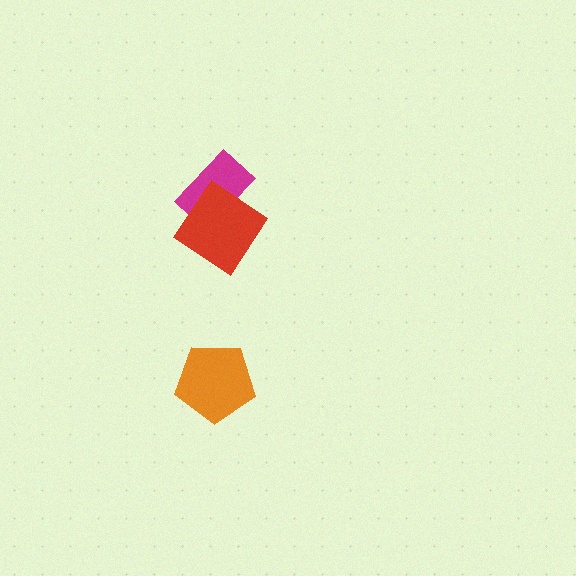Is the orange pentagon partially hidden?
No, no other shape covers it.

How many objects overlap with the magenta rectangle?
1 object overlaps with the magenta rectangle.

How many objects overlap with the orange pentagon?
0 objects overlap with the orange pentagon.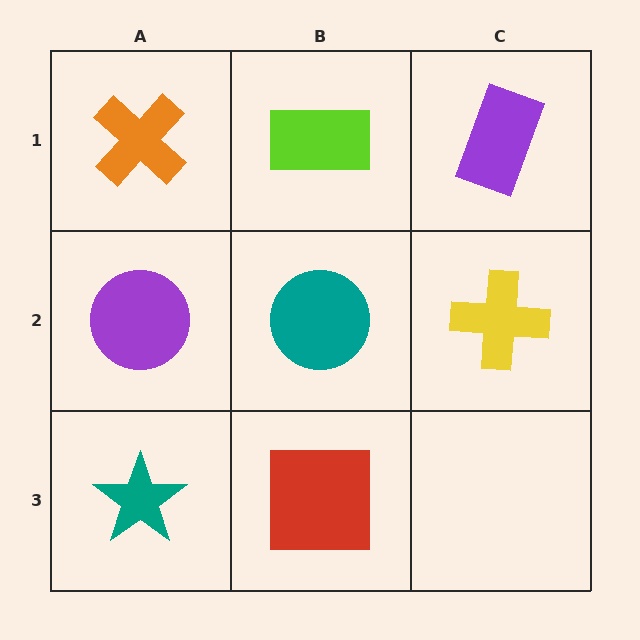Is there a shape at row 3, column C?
No, that cell is empty.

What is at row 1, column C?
A purple rectangle.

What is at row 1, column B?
A lime rectangle.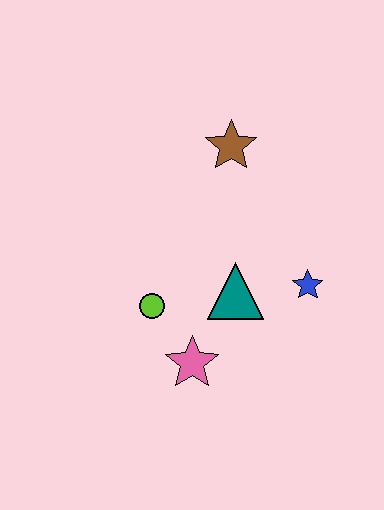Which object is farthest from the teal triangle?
The brown star is farthest from the teal triangle.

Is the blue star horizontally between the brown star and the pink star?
No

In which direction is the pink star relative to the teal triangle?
The pink star is below the teal triangle.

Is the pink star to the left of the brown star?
Yes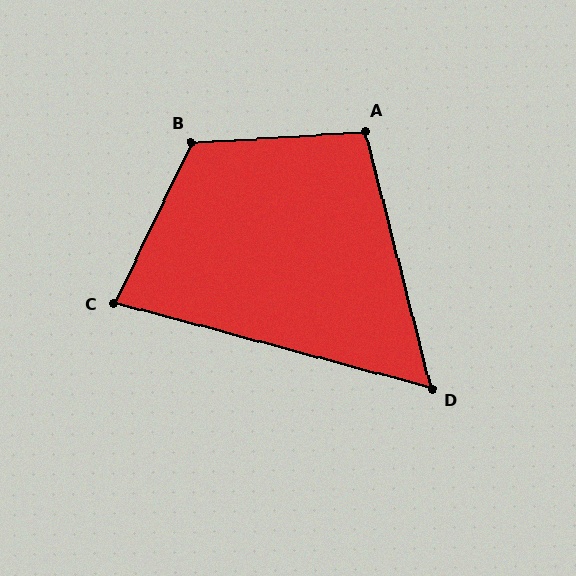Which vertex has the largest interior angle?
B, at approximately 119 degrees.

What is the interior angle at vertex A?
Approximately 101 degrees (obtuse).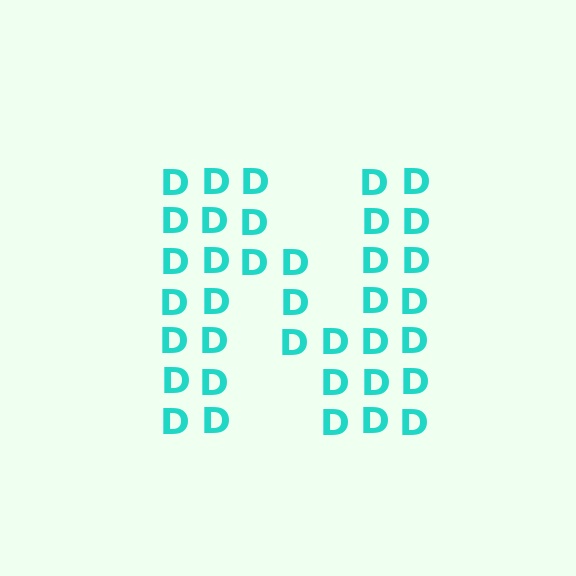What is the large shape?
The large shape is the letter N.